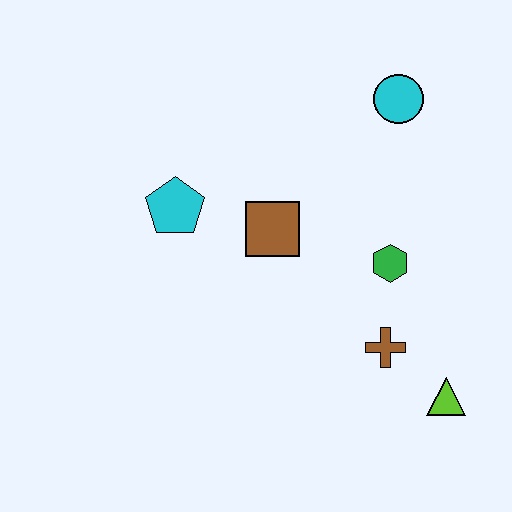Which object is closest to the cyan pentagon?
The brown square is closest to the cyan pentagon.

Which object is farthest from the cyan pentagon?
The lime triangle is farthest from the cyan pentagon.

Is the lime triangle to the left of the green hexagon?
No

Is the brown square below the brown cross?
No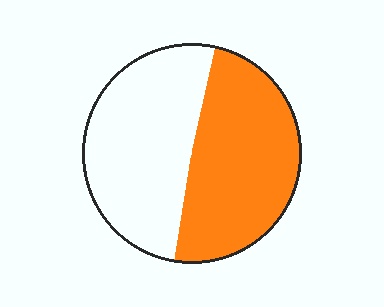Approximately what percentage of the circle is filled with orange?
Approximately 50%.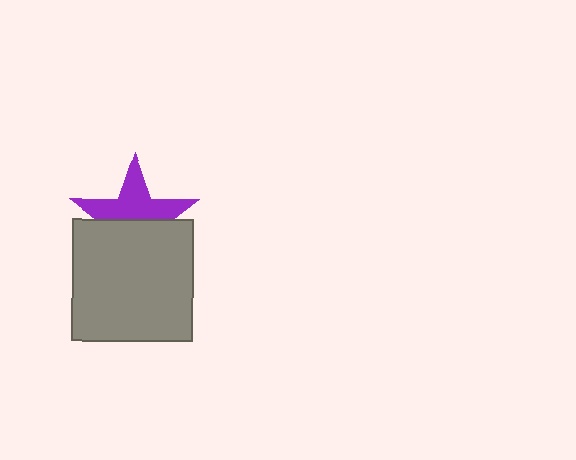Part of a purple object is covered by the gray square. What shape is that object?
It is a star.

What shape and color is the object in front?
The object in front is a gray square.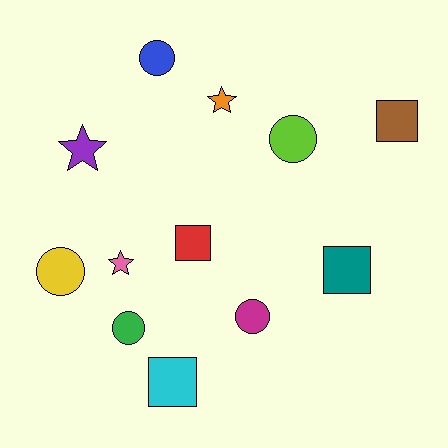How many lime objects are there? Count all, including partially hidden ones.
There is 1 lime object.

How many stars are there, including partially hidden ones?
There are 3 stars.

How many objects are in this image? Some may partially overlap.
There are 12 objects.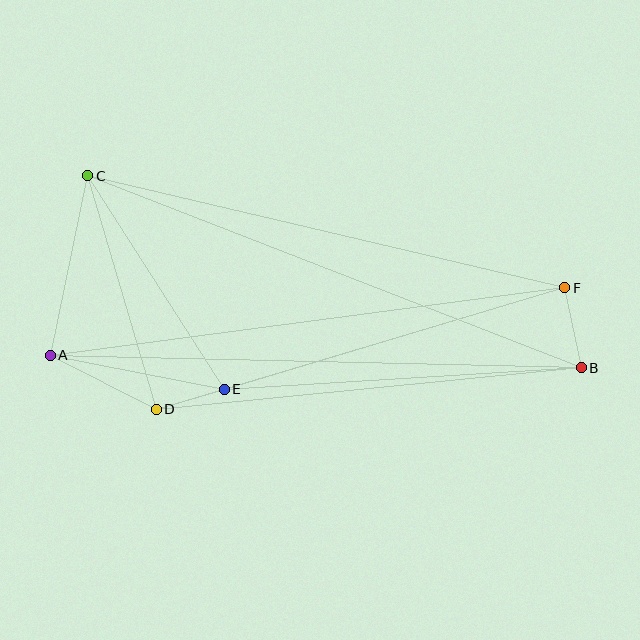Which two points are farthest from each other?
Points A and B are farthest from each other.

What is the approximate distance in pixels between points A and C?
The distance between A and C is approximately 184 pixels.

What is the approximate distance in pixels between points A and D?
The distance between A and D is approximately 119 pixels.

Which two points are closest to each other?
Points D and E are closest to each other.